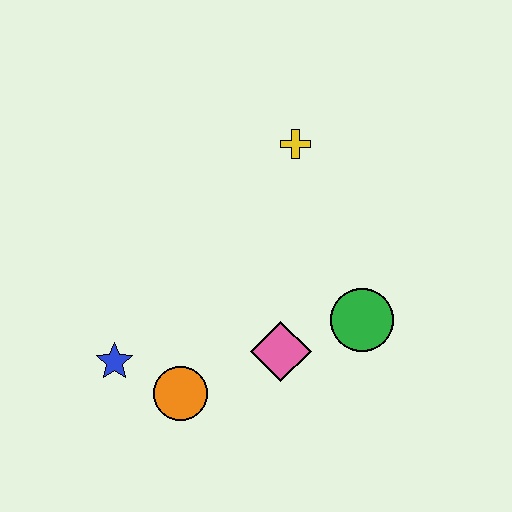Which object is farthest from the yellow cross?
The blue star is farthest from the yellow cross.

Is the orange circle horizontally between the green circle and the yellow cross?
No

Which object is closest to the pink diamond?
The green circle is closest to the pink diamond.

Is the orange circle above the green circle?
No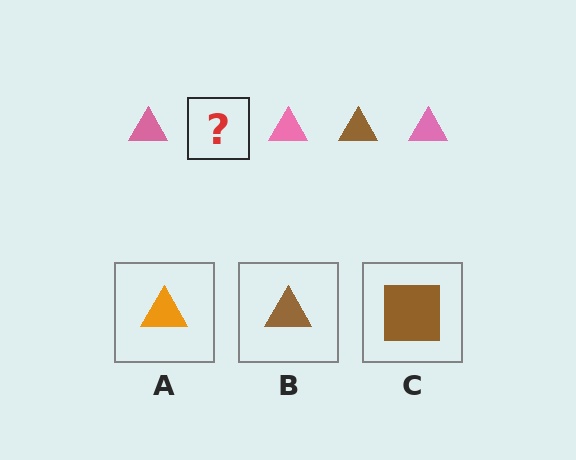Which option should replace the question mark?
Option B.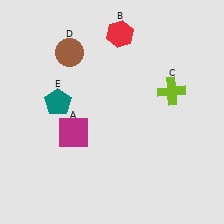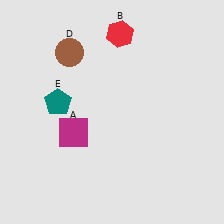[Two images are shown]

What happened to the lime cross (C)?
The lime cross (C) was removed in Image 2. It was in the top-right area of Image 1.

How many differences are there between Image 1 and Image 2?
There is 1 difference between the two images.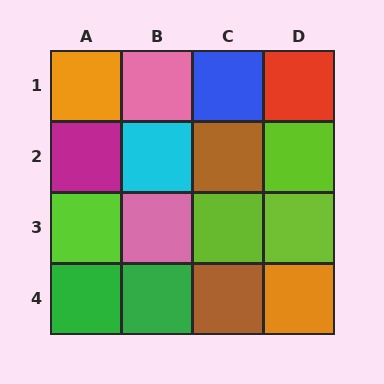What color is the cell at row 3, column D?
Lime.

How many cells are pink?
2 cells are pink.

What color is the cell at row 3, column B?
Pink.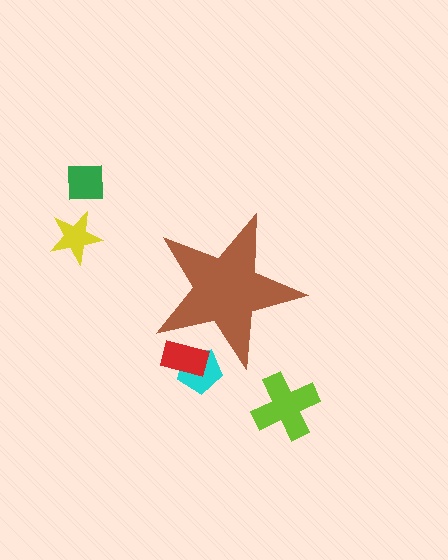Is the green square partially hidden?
No, the green square is fully visible.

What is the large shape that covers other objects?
A brown star.